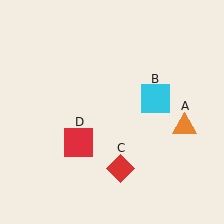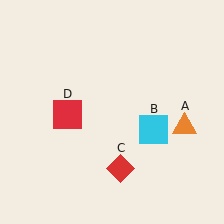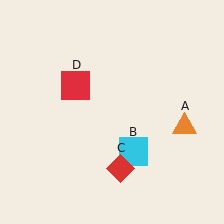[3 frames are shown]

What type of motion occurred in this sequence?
The cyan square (object B), red square (object D) rotated clockwise around the center of the scene.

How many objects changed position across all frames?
2 objects changed position: cyan square (object B), red square (object D).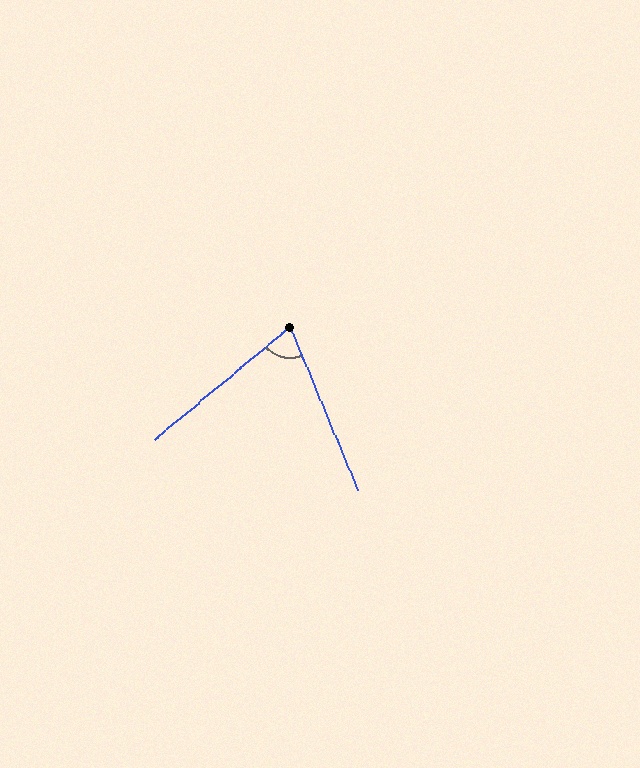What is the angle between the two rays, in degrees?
Approximately 73 degrees.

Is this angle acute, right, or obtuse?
It is acute.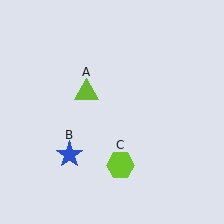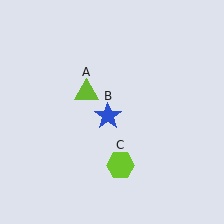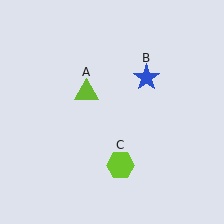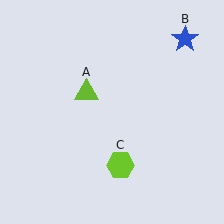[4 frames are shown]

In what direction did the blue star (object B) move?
The blue star (object B) moved up and to the right.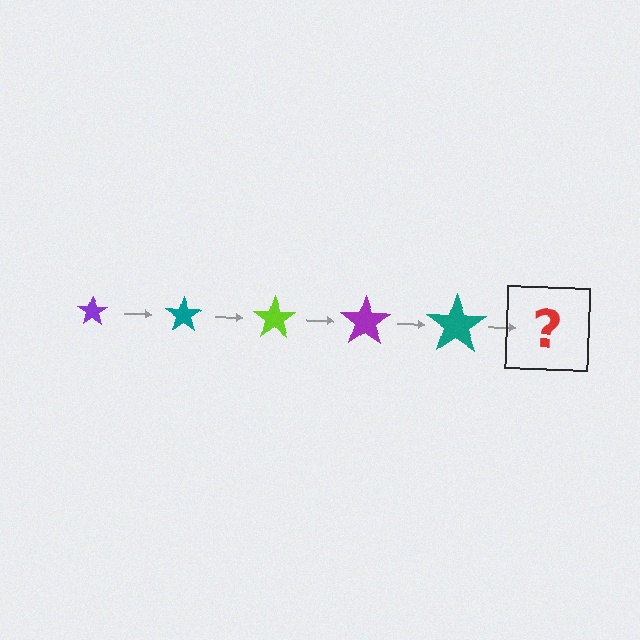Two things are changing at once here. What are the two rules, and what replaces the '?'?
The two rules are that the star grows larger each step and the color cycles through purple, teal, and lime. The '?' should be a lime star, larger than the previous one.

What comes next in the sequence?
The next element should be a lime star, larger than the previous one.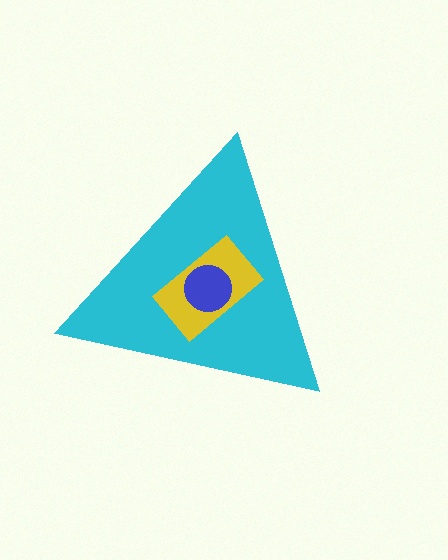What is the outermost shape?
The cyan triangle.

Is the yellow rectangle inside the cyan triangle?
Yes.